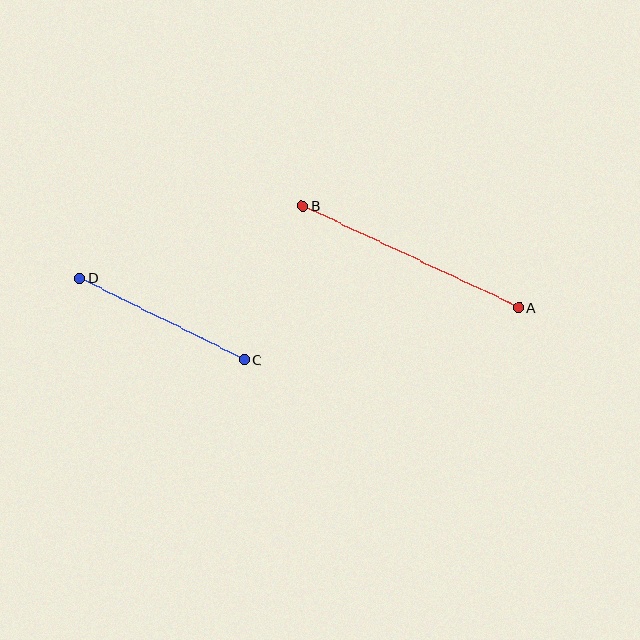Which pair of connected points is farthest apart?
Points A and B are farthest apart.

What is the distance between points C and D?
The distance is approximately 184 pixels.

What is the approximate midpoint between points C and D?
The midpoint is at approximately (162, 319) pixels.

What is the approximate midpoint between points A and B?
The midpoint is at approximately (411, 257) pixels.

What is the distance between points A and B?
The distance is approximately 239 pixels.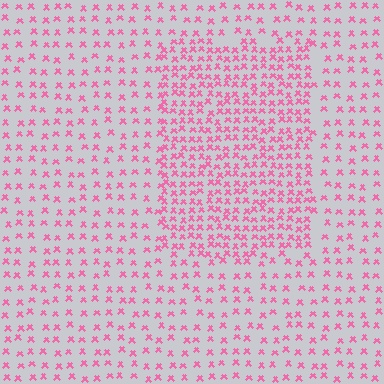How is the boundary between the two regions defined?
The boundary is defined by a change in element density (approximately 2.1x ratio). All elements are the same color, size, and shape.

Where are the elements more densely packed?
The elements are more densely packed inside the rectangle boundary.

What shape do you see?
I see a rectangle.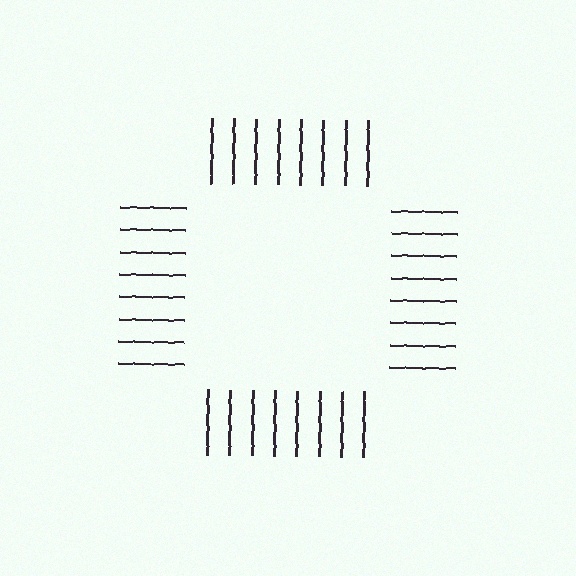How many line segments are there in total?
32 — 8 along each of the 4 edges.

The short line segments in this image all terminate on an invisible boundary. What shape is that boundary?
An illusory square — the line segments terminate on its edges but no continuous stroke is drawn.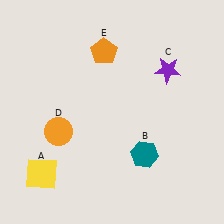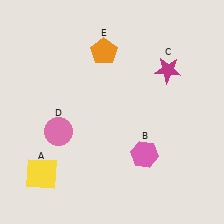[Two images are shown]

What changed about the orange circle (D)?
In Image 1, D is orange. In Image 2, it changed to pink.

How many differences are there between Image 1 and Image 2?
There are 3 differences between the two images.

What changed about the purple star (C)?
In Image 1, C is purple. In Image 2, it changed to magenta.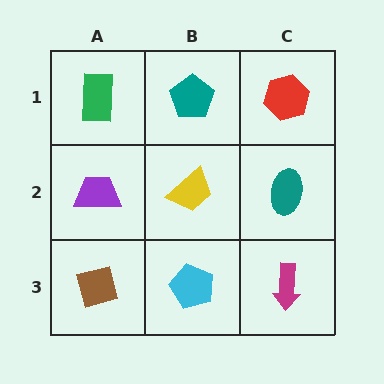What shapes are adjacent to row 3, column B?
A yellow trapezoid (row 2, column B), a brown square (row 3, column A), a magenta arrow (row 3, column C).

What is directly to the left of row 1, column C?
A teal pentagon.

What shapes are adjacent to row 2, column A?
A green rectangle (row 1, column A), a brown square (row 3, column A), a yellow trapezoid (row 2, column B).